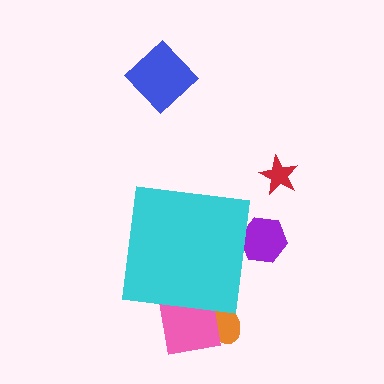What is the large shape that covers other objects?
A cyan square.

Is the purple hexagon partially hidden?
Yes, the purple hexagon is partially hidden behind the cyan square.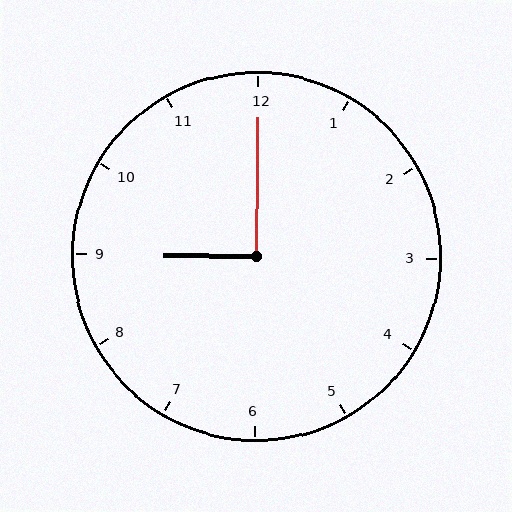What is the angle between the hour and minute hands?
Approximately 90 degrees.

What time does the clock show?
9:00.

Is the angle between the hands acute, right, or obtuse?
It is right.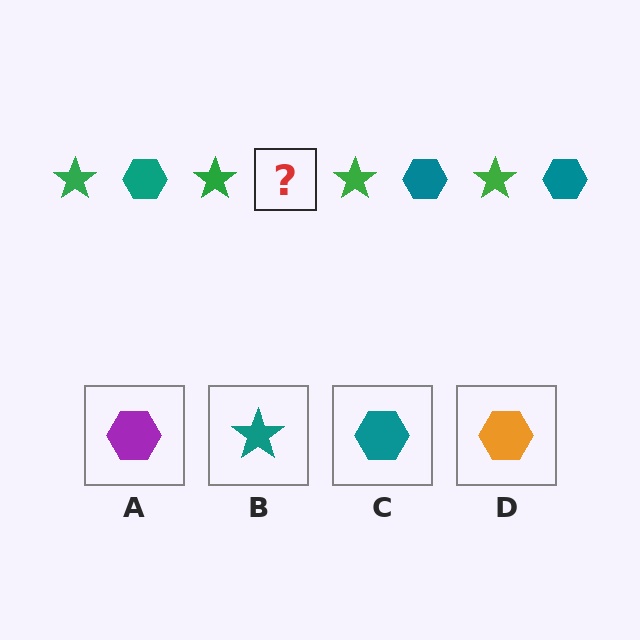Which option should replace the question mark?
Option C.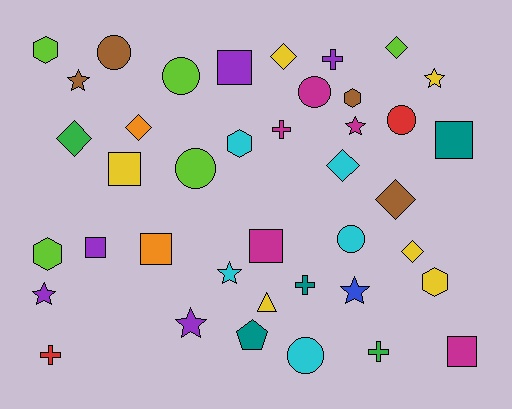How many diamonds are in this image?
There are 7 diamonds.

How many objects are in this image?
There are 40 objects.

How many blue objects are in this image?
There is 1 blue object.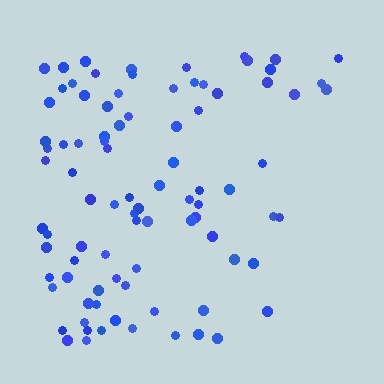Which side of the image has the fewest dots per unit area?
The right.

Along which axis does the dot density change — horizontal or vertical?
Horizontal.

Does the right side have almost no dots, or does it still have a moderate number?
Still a moderate number, just noticeably fewer than the left.